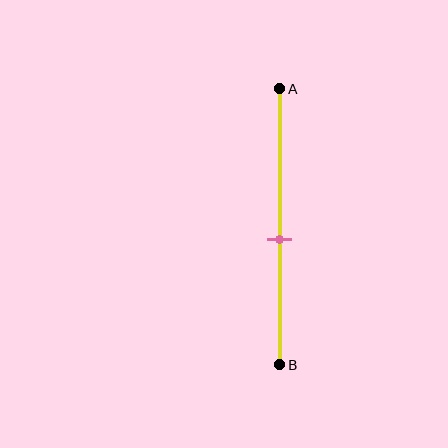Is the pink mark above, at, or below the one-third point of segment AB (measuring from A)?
The pink mark is below the one-third point of segment AB.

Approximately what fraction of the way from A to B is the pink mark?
The pink mark is approximately 55% of the way from A to B.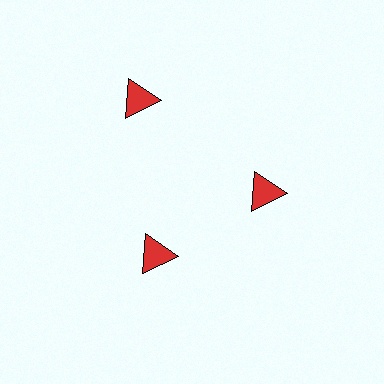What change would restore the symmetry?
The symmetry would be restored by moving it inward, back onto the ring so that all 3 triangles sit at equal angles and equal distance from the center.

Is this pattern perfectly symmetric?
No. The 3 red triangles are arranged in a ring, but one element near the 11 o'clock position is pushed outward from the center, breaking the 3-fold rotational symmetry.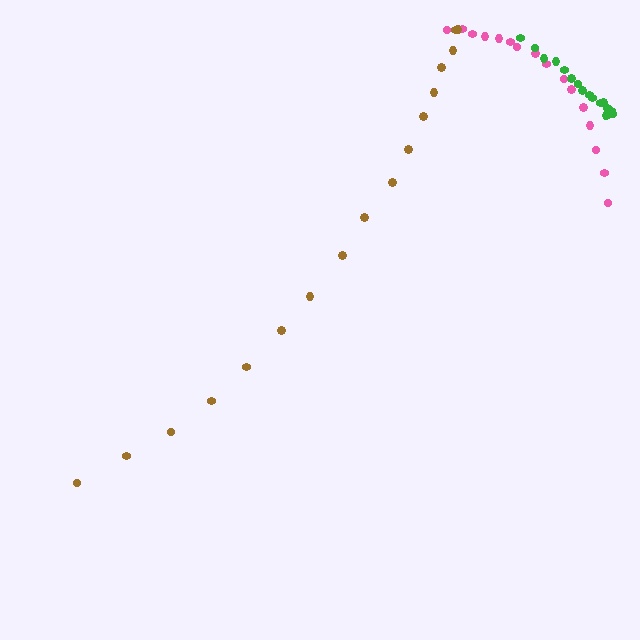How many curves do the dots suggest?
There are 3 distinct paths.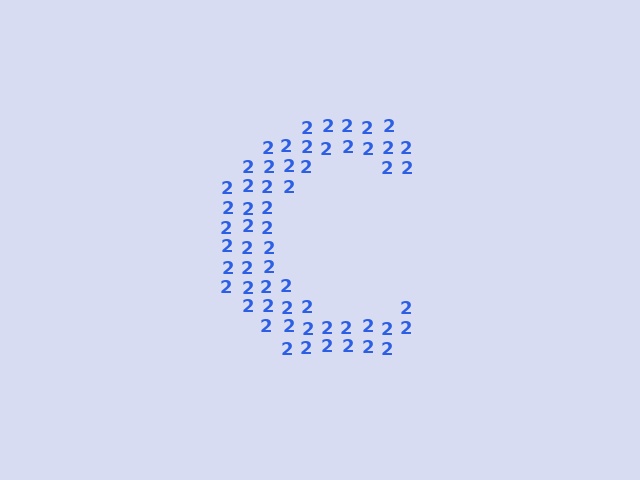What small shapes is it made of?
It is made of small digit 2's.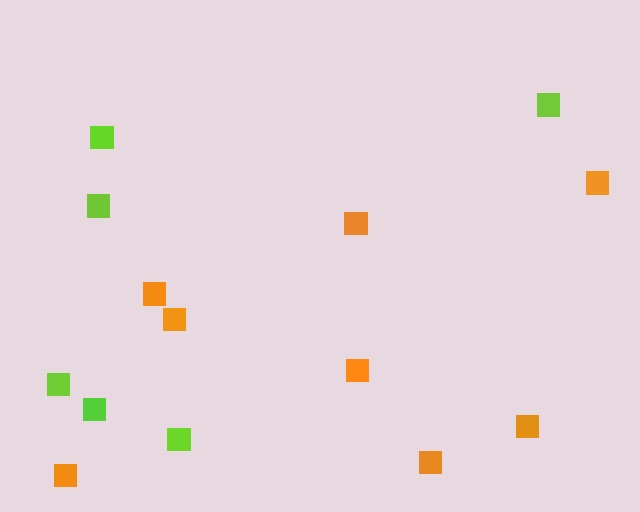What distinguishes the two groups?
There are 2 groups: one group of orange squares (8) and one group of lime squares (6).